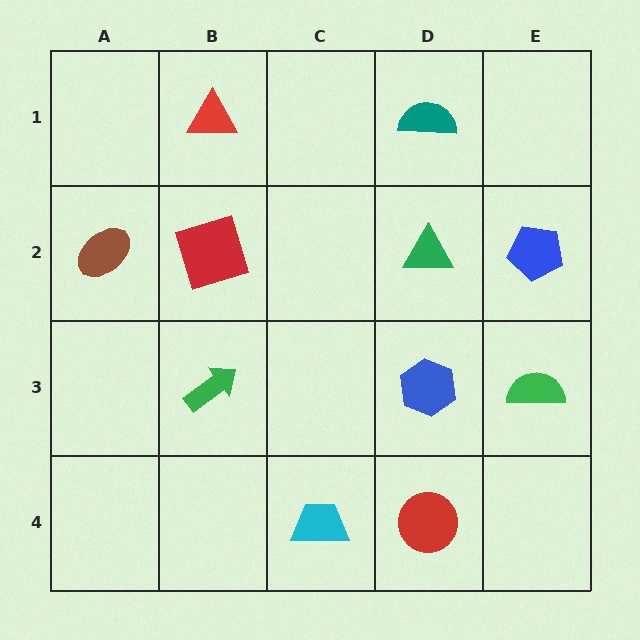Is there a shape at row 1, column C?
No, that cell is empty.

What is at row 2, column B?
A red square.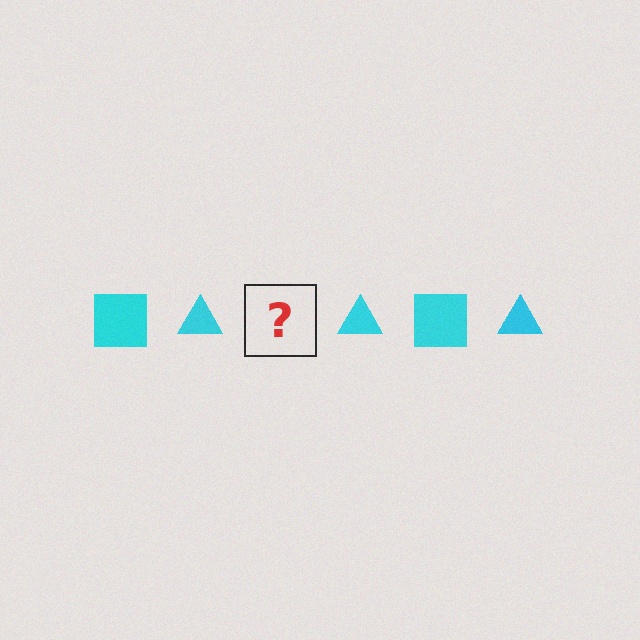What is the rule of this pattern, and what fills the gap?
The rule is that the pattern cycles through square, triangle shapes in cyan. The gap should be filled with a cyan square.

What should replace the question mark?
The question mark should be replaced with a cyan square.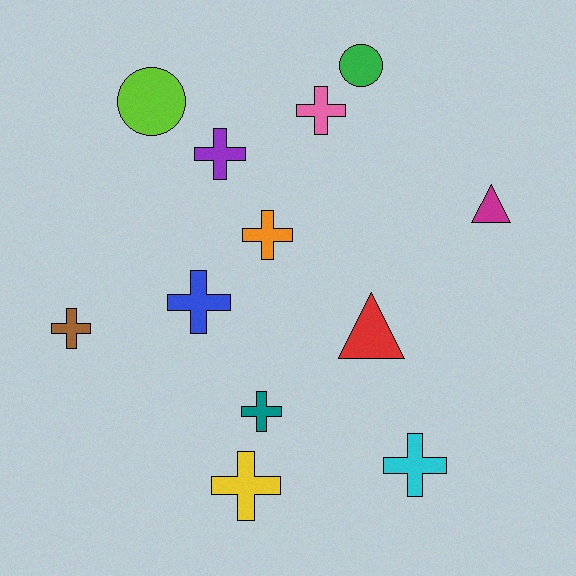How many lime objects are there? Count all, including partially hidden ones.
There is 1 lime object.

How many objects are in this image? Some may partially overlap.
There are 12 objects.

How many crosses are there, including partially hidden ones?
There are 8 crosses.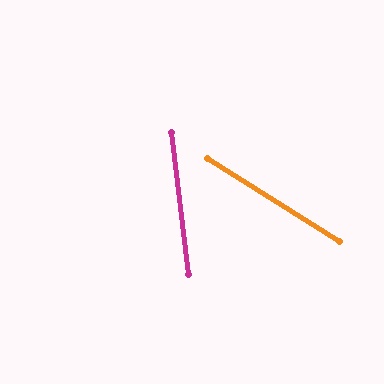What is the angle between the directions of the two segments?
Approximately 51 degrees.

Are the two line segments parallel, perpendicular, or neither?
Neither parallel nor perpendicular — they differ by about 51°.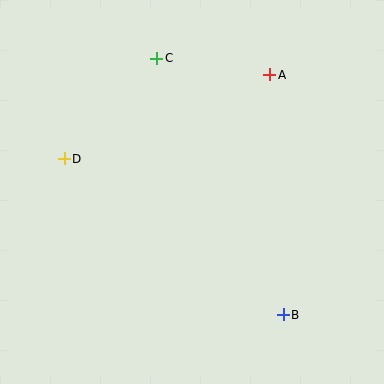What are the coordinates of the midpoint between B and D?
The midpoint between B and D is at (174, 237).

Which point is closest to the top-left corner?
Point C is closest to the top-left corner.